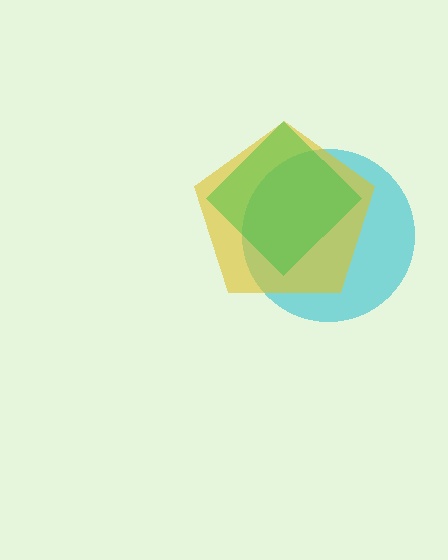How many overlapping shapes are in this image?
There are 3 overlapping shapes in the image.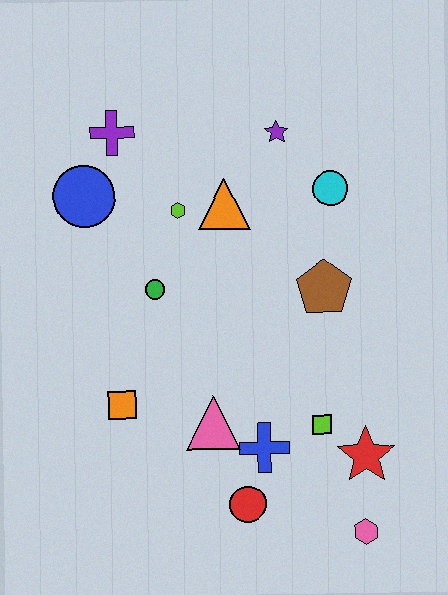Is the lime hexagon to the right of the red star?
No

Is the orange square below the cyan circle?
Yes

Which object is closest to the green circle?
The lime hexagon is closest to the green circle.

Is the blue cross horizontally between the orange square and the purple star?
Yes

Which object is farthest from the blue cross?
The purple cross is farthest from the blue cross.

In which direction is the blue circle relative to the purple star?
The blue circle is to the left of the purple star.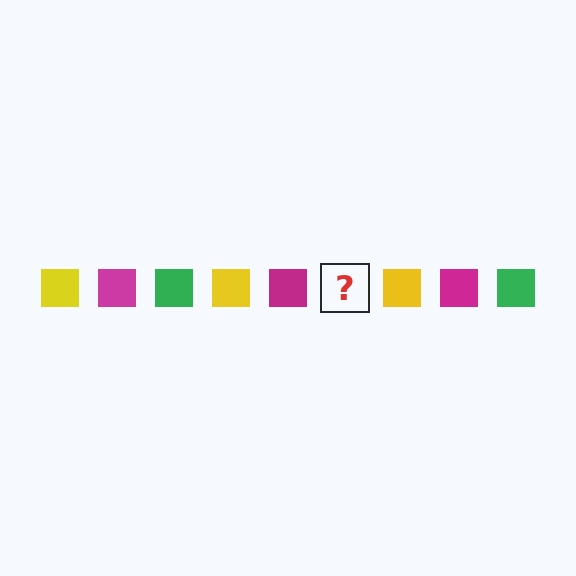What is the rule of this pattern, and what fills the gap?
The rule is that the pattern cycles through yellow, magenta, green squares. The gap should be filled with a green square.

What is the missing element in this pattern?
The missing element is a green square.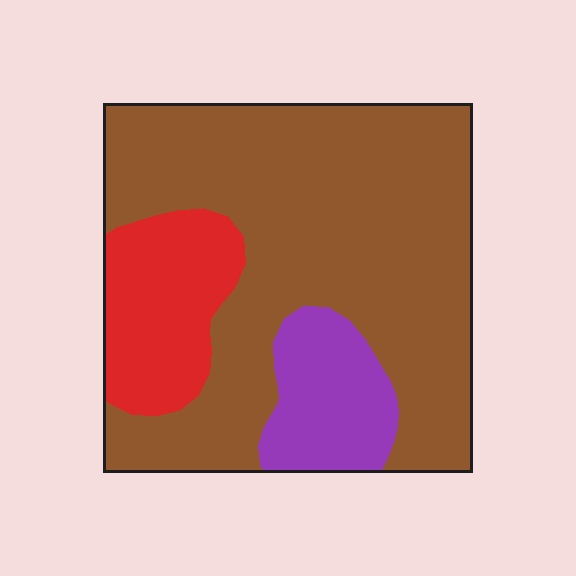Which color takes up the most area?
Brown, at roughly 70%.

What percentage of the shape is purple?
Purple covers roughly 15% of the shape.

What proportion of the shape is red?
Red takes up less than a quarter of the shape.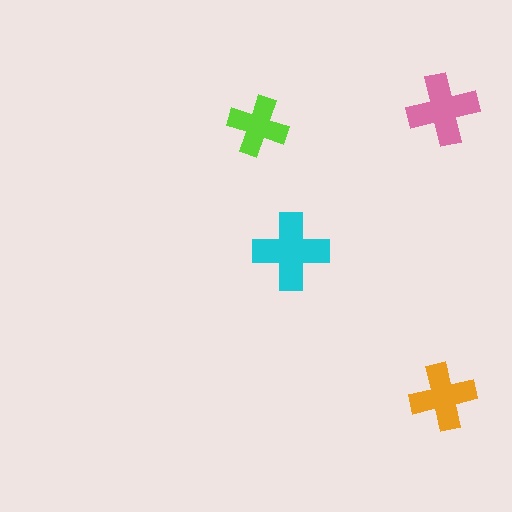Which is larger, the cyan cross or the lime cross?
The cyan one.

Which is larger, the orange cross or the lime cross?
The orange one.